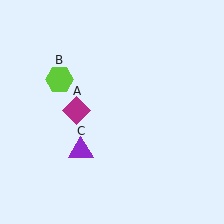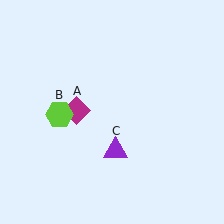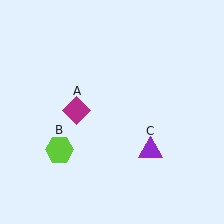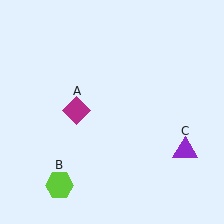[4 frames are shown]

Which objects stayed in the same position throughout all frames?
Magenta diamond (object A) remained stationary.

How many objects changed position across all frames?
2 objects changed position: lime hexagon (object B), purple triangle (object C).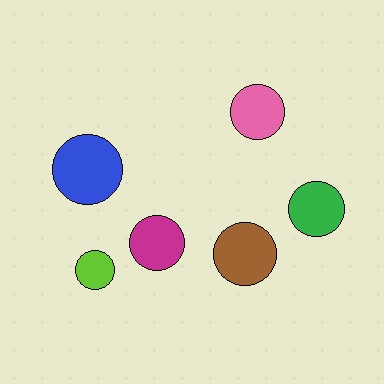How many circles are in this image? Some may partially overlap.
There are 6 circles.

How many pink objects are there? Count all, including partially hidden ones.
There is 1 pink object.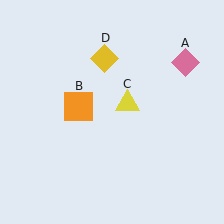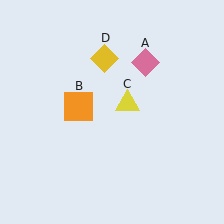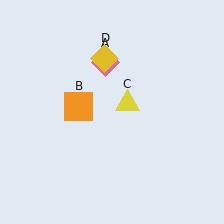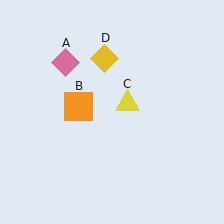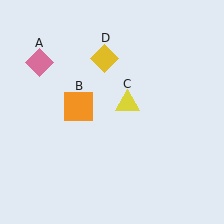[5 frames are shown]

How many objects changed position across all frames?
1 object changed position: pink diamond (object A).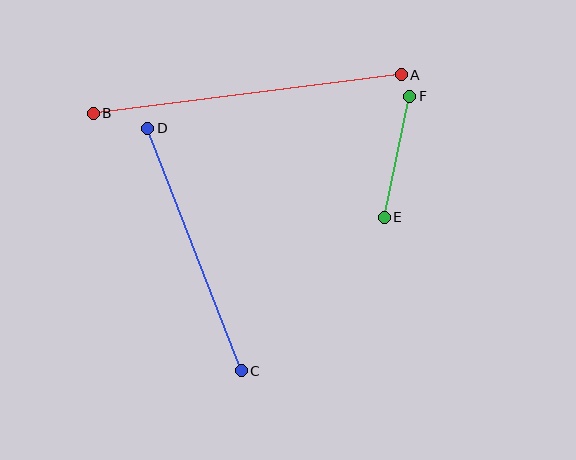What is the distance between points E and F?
The distance is approximately 123 pixels.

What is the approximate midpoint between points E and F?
The midpoint is at approximately (397, 157) pixels.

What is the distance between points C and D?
The distance is approximately 260 pixels.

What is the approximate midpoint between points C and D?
The midpoint is at approximately (195, 249) pixels.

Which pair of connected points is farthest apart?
Points A and B are farthest apart.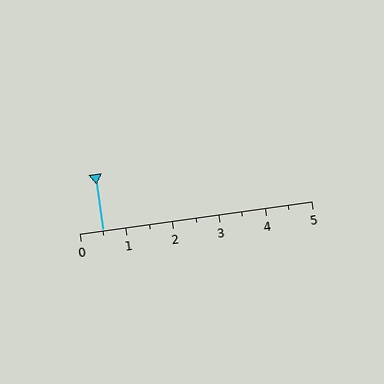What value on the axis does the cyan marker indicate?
The marker indicates approximately 0.5.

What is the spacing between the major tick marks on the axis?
The major ticks are spaced 1 apart.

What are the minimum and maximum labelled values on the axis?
The axis runs from 0 to 5.